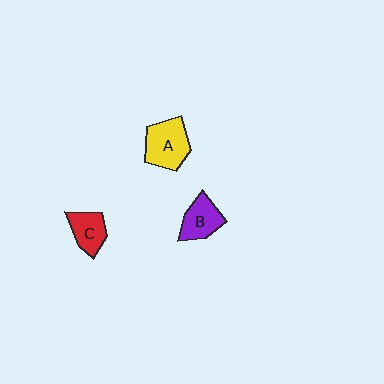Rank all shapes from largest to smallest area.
From largest to smallest: A (yellow), B (purple), C (red).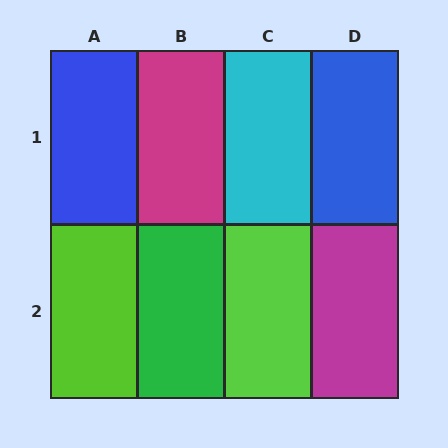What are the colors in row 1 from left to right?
Blue, magenta, cyan, blue.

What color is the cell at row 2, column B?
Green.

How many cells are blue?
2 cells are blue.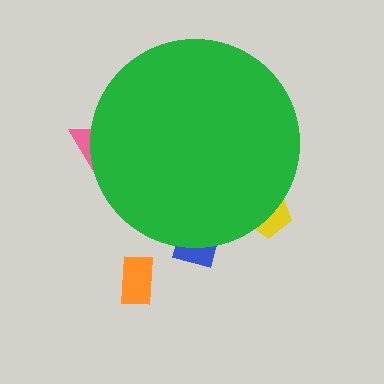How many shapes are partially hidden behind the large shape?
3 shapes are partially hidden.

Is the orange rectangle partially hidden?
No, the orange rectangle is fully visible.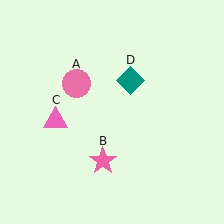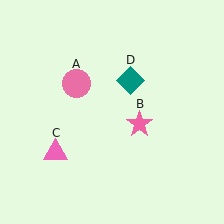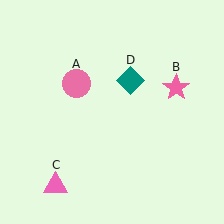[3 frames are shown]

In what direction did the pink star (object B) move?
The pink star (object B) moved up and to the right.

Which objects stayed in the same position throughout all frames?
Pink circle (object A) and teal diamond (object D) remained stationary.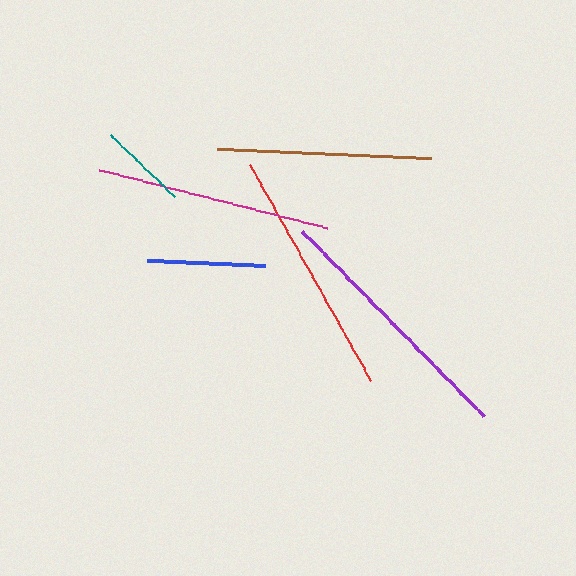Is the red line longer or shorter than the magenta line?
The red line is longer than the magenta line.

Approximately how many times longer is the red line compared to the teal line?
The red line is approximately 2.8 times the length of the teal line.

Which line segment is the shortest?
The teal line is the shortest at approximately 89 pixels.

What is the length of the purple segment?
The purple segment is approximately 260 pixels long.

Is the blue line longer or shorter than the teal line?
The blue line is longer than the teal line.